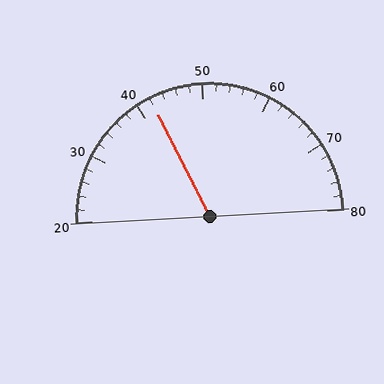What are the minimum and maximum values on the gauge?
The gauge ranges from 20 to 80.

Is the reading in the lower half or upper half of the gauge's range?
The reading is in the lower half of the range (20 to 80).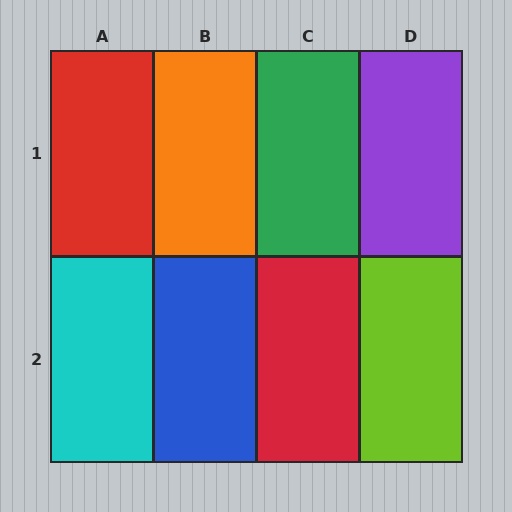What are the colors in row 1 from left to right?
Red, orange, green, purple.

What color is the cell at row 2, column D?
Lime.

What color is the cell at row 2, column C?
Red.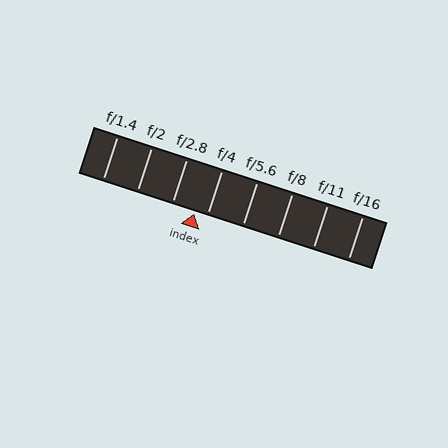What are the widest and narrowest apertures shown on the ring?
The widest aperture shown is f/1.4 and the narrowest is f/16.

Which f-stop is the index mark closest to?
The index mark is closest to f/4.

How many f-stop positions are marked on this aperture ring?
There are 8 f-stop positions marked.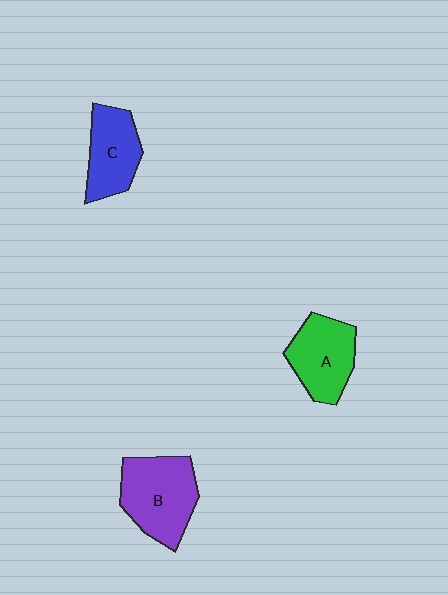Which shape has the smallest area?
Shape C (blue).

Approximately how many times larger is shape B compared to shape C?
Approximately 1.3 times.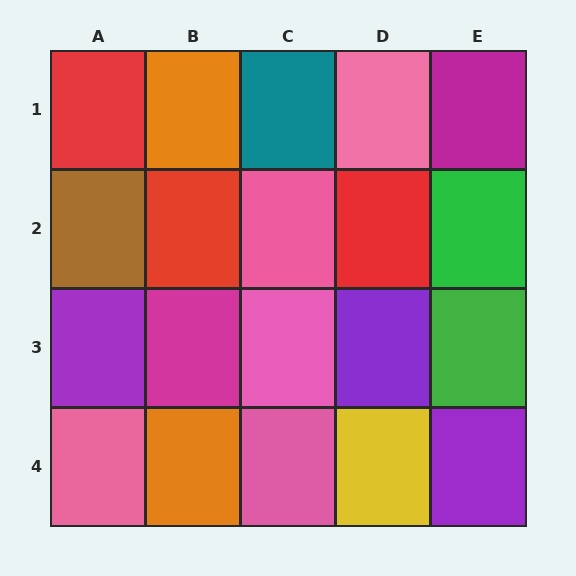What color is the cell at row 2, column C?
Pink.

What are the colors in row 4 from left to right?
Pink, orange, pink, yellow, purple.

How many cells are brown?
1 cell is brown.